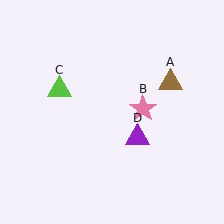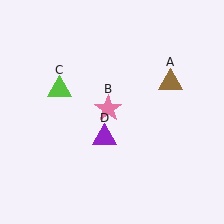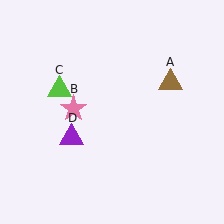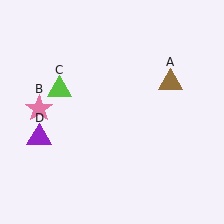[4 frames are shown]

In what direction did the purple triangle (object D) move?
The purple triangle (object D) moved left.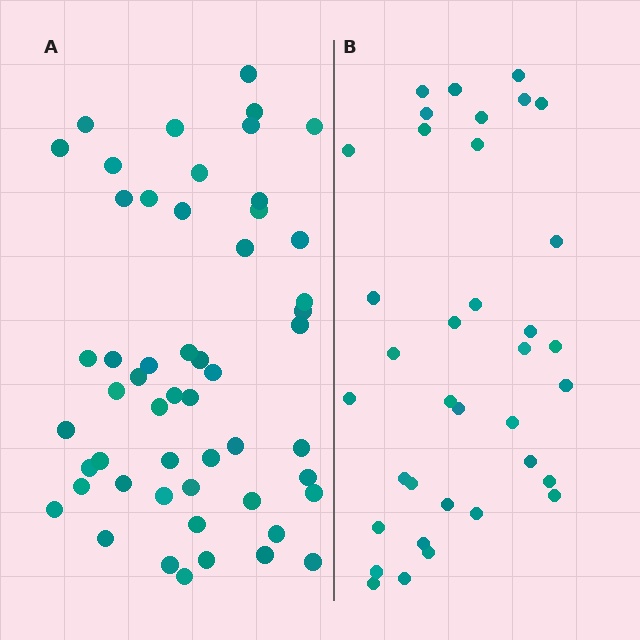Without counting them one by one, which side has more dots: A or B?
Region A (the left region) has more dots.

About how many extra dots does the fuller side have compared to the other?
Region A has approximately 15 more dots than region B.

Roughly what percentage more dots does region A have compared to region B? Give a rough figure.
About 45% more.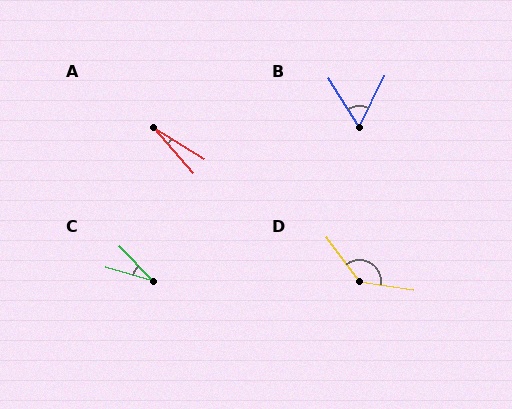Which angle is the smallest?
A, at approximately 17 degrees.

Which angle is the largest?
D, at approximately 134 degrees.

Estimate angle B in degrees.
Approximately 58 degrees.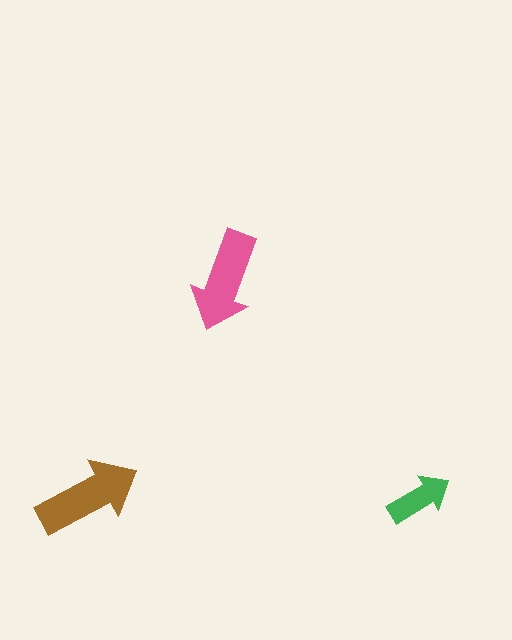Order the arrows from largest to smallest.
the brown one, the pink one, the green one.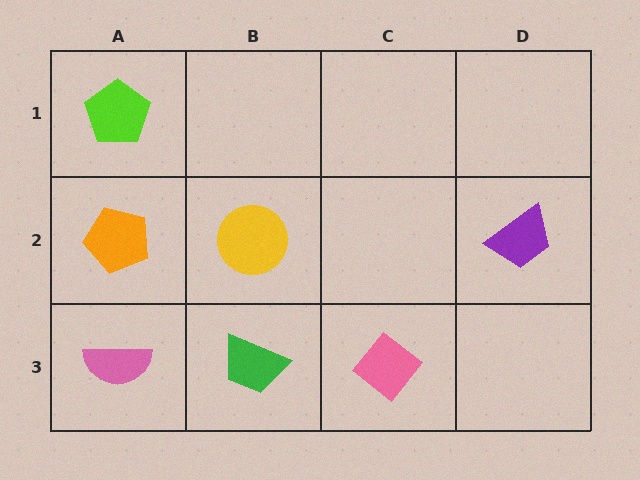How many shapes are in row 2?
3 shapes.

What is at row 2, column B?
A yellow circle.